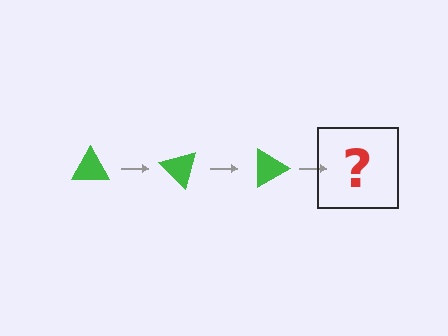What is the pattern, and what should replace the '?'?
The pattern is that the triangle rotates 45 degrees each step. The '?' should be a green triangle rotated 135 degrees.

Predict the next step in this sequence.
The next step is a green triangle rotated 135 degrees.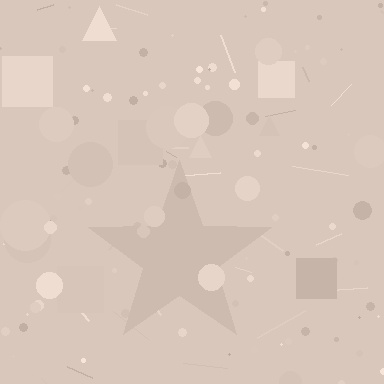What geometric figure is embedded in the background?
A star is embedded in the background.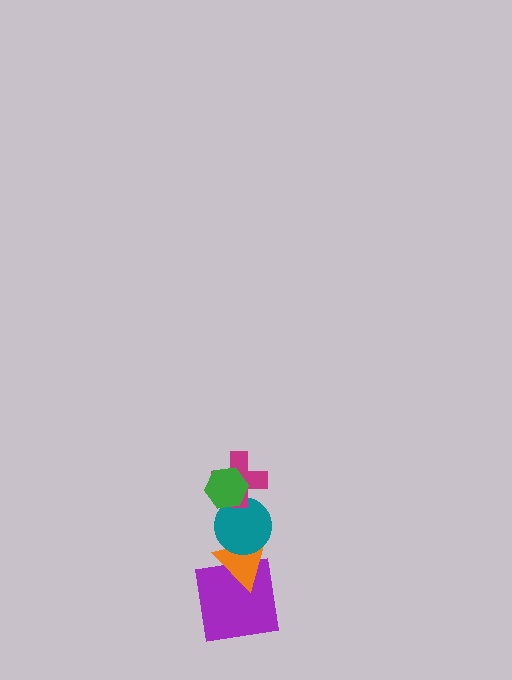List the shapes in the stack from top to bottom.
From top to bottom: the green hexagon, the magenta cross, the teal circle, the orange triangle, the purple square.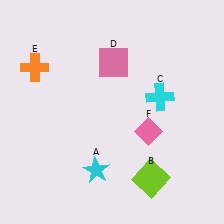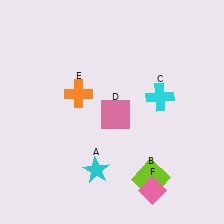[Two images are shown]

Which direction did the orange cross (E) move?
The orange cross (E) moved right.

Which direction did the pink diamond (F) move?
The pink diamond (F) moved down.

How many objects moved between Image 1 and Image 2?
3 objects moved between the two images.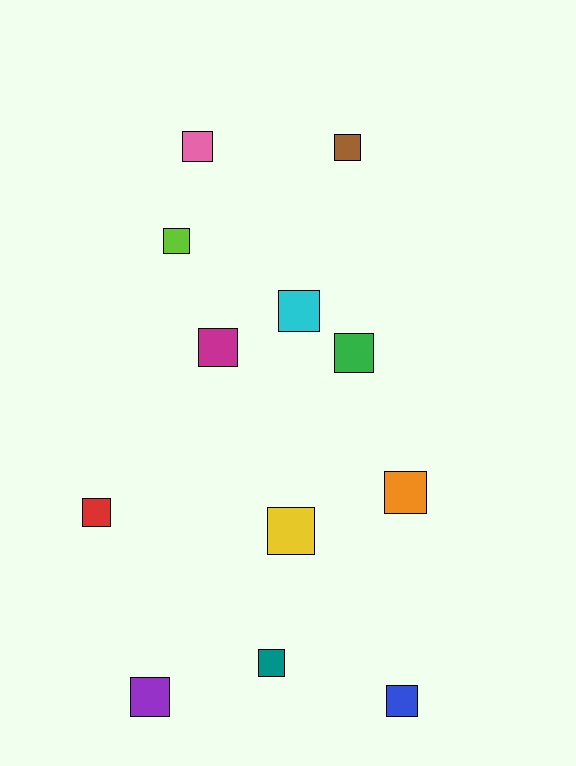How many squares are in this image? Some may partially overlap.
There are 12 squares.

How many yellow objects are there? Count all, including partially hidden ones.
There is 1 yellow object.